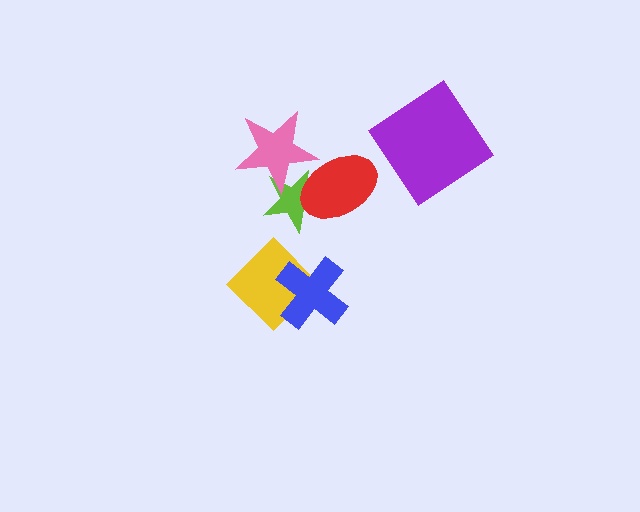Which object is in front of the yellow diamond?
The blue cross is in front of the yellow diamond.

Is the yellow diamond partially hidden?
Yes, it is partially covered by another shape.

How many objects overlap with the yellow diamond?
1 object overlaps with the yellow diamond.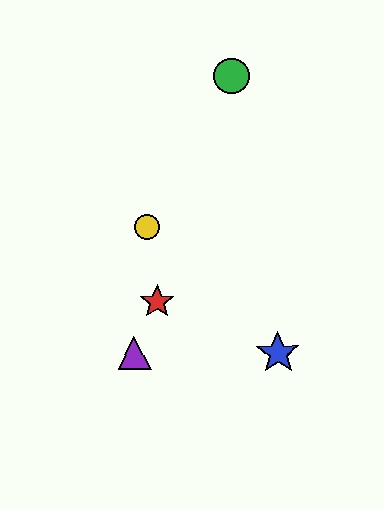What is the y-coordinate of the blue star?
The blue star is at y≈353.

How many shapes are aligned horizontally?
2 shapes (the blue star, the purple triangle) are aligned horizontally.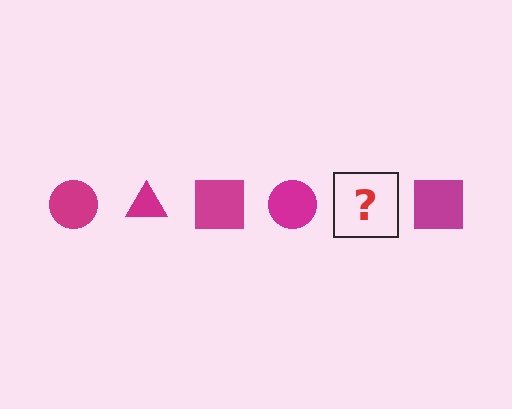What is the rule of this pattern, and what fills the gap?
The rule is that the pattern cycles through circle, triangle, square shapes in magenta. The gap should be filled with a magenta triangle.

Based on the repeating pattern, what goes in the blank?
The blank should be a magenta triangle.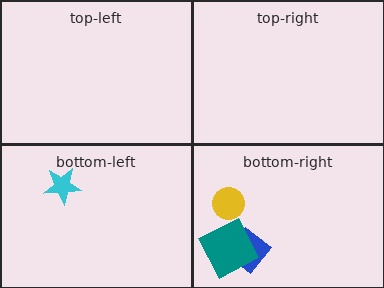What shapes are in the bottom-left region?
The cyan star.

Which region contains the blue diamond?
The bottom-right region.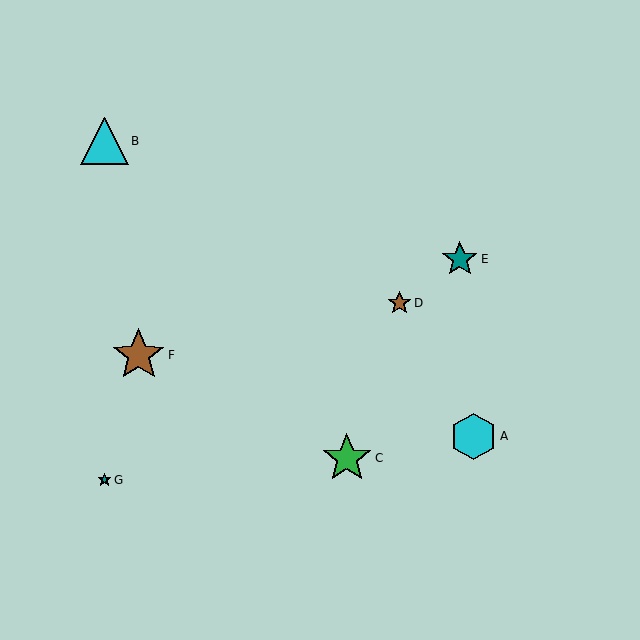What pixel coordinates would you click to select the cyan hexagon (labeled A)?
Click at (474, 437) to select the cyan hexagon A.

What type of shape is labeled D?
Shape D is a brown star.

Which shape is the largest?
The brown star (labeled F) is the largest.